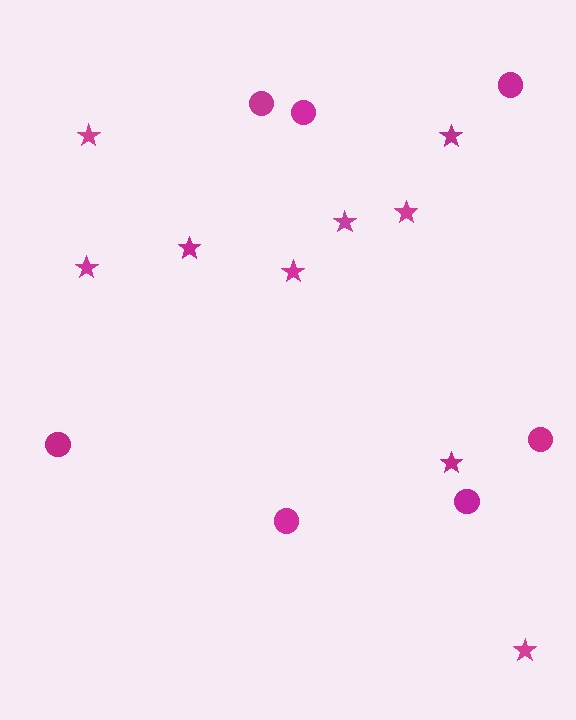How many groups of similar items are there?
There are 2 groups: one group of circles (7) and one group of stars (9).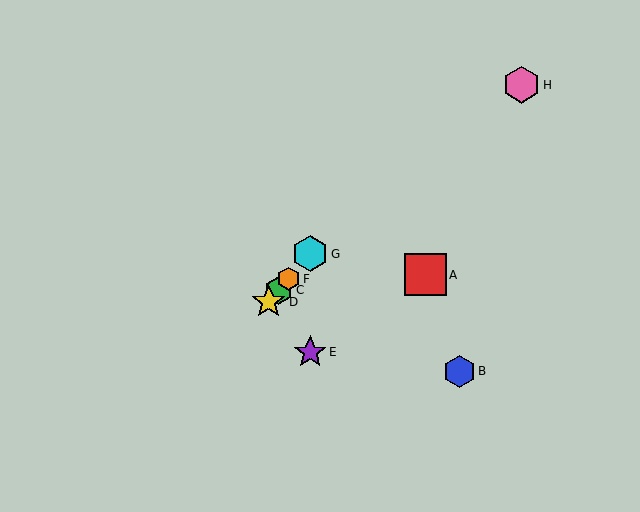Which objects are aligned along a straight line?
Objects C, D, F, G are aligned along a straight line.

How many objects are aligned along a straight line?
4 objects (C, D, F, G) are aligned along a straight line.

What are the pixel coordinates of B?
Object B is at (459, 371).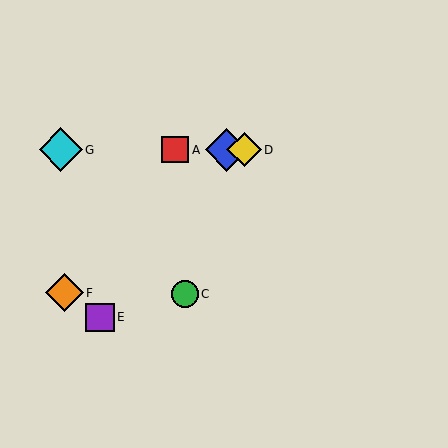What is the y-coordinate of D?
Object D is at y≈150.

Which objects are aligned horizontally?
Objects A, B, D, G are aligned horizontally.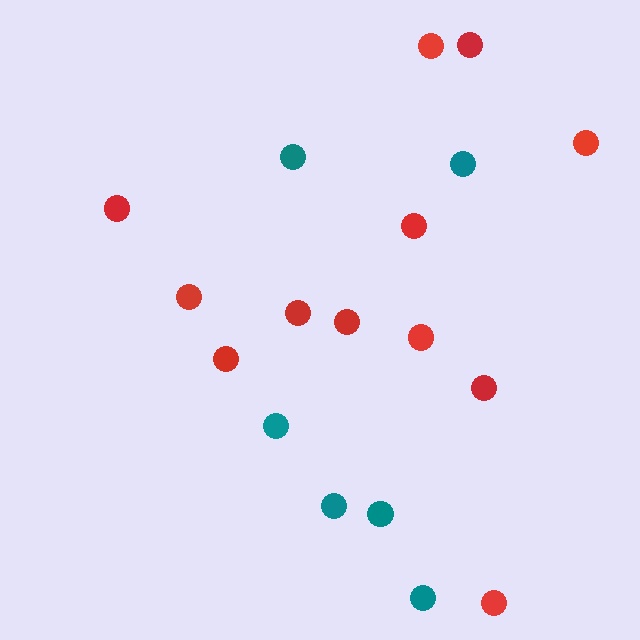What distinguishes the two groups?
There are 2 groups: one group of teal circles (6) and one group of red circles (12).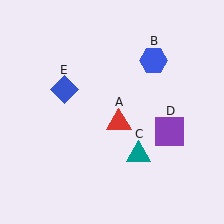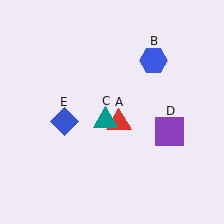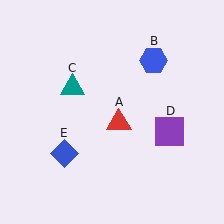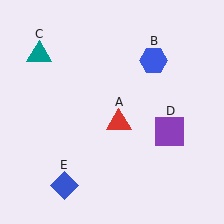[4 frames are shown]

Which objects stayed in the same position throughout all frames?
Red triangle (object A) and blue hexagon (object B) and purple square (object D) remained stationary.